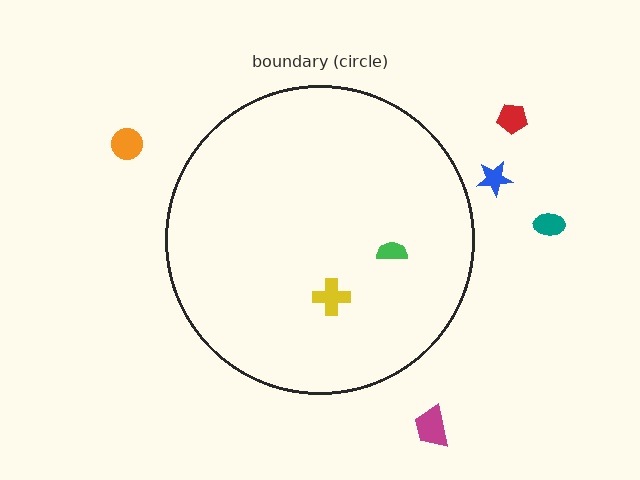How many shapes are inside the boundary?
2 inside, 5 outside.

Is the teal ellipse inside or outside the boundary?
Outside.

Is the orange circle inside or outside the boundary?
Outside.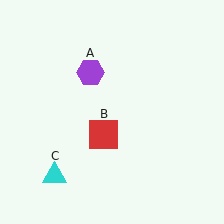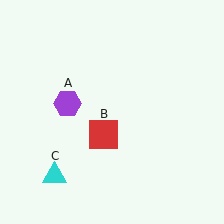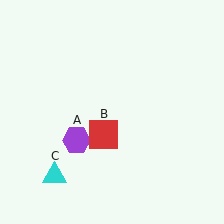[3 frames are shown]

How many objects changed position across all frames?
1 object changed position: purple hexagon (object A).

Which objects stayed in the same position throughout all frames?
Red square (object B) and cyan triangle (object C) remained stationary.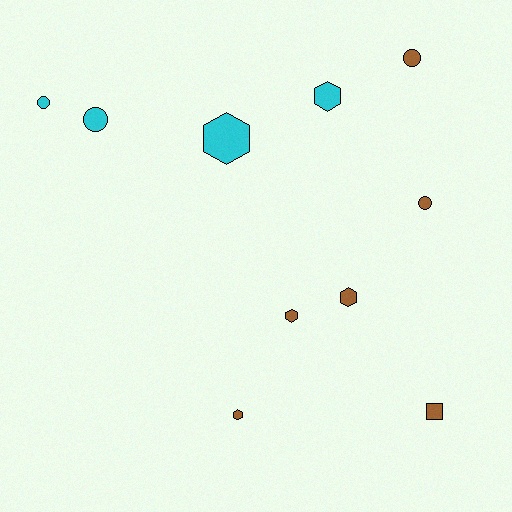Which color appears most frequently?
Brown, with 6 objects.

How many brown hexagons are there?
There are 3 brown hexagons.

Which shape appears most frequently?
Hexagon, with 5 objects.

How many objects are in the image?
There are 10 objects.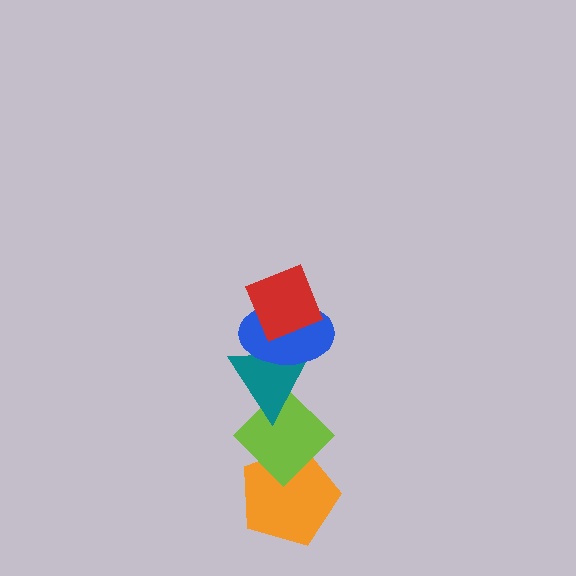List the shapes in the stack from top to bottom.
From top to bottom: the red diamond, the blue ellipse, the teal triangle, the lime diamond, the orange pentagon.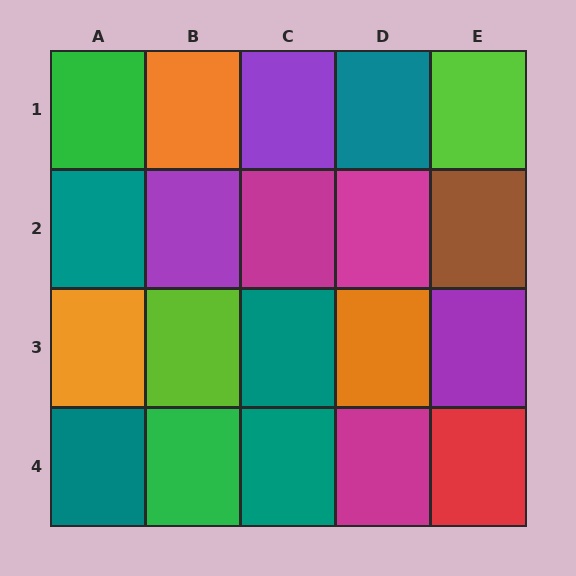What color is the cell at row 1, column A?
Green.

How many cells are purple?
3 cells are purple.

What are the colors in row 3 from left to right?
Orange, lime, teal, orange, purple.